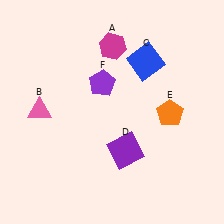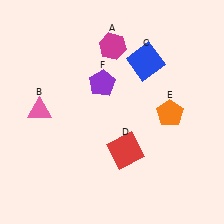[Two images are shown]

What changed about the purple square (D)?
In Image 1, D is purple. In Image 2, it changed to red.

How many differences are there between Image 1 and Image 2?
There is 1 difference between the two images.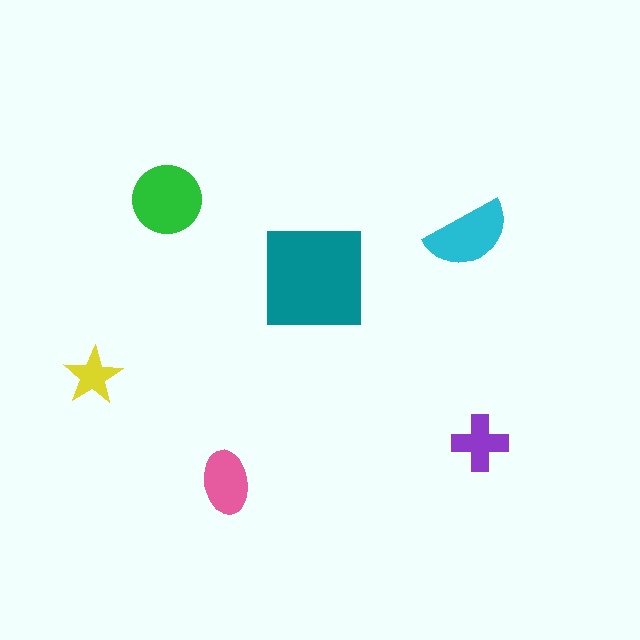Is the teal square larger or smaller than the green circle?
Larger.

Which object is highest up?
The green circle is topmost.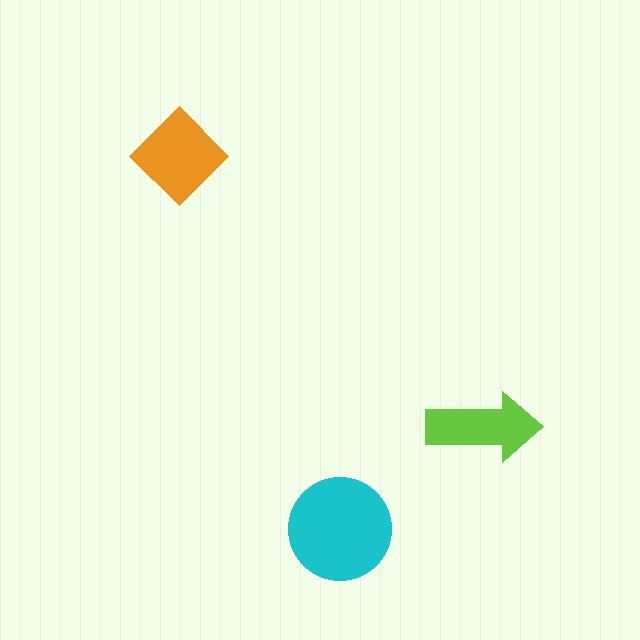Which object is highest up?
The orange diamond is topmost.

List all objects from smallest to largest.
The lime arrow, the orange diamond, the cyan circle.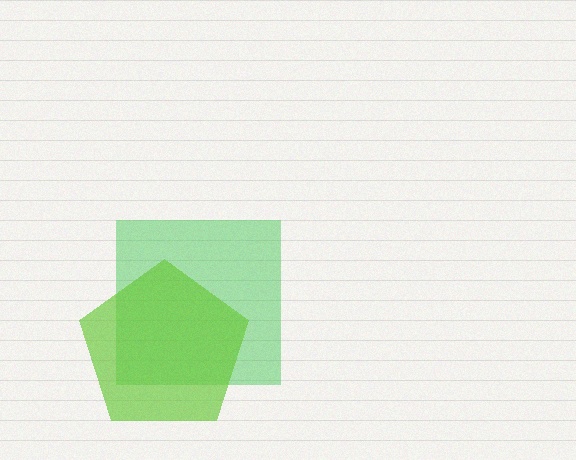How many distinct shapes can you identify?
There are 2 distinct shapes: a green square, a lime pentagon.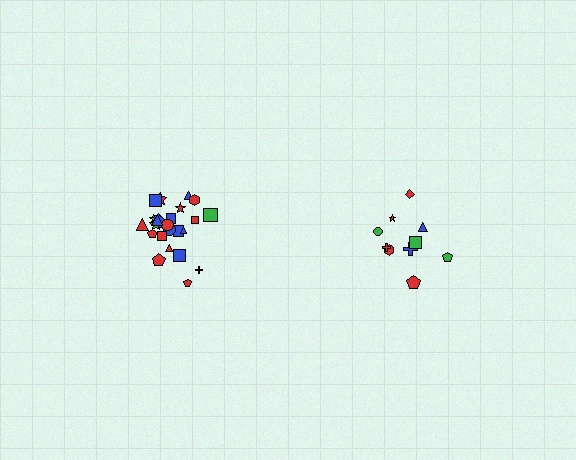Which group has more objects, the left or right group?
The left group.